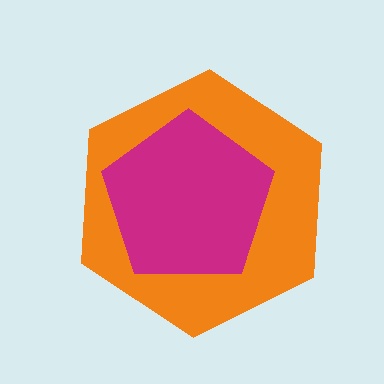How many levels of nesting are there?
2.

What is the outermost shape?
The orange hexagon.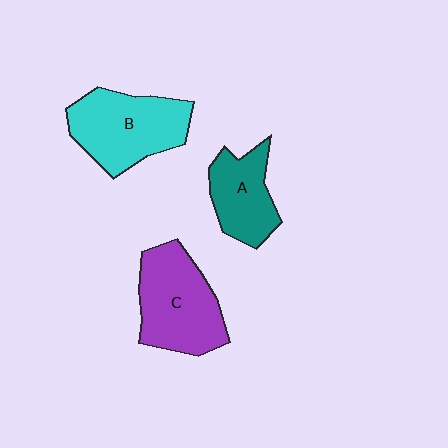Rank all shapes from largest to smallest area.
From largest to smallest: C (purple), B (cyan), A (teal).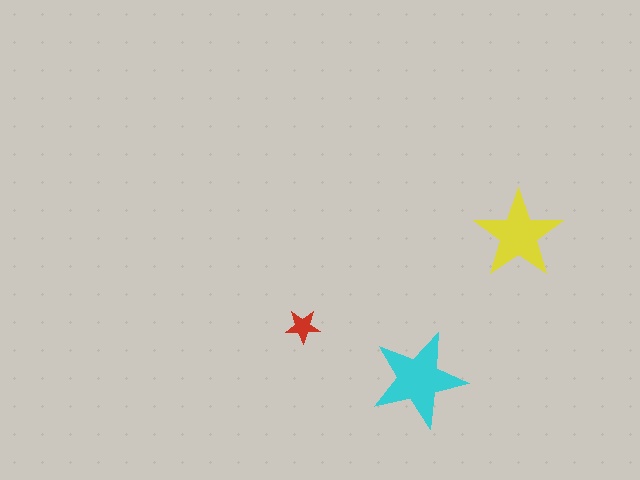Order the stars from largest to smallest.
the cyan one, the yellow one, the red one.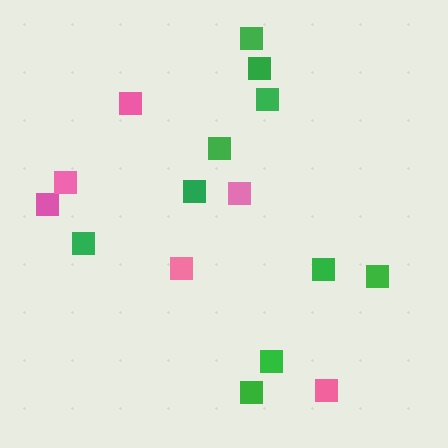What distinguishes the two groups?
There are 2 groups: one group of green squares (10) and one group of pink squares (6).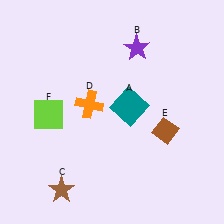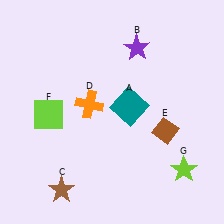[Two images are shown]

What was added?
A lime star (G) was added in Image 2.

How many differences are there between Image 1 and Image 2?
There is 1 difference between the two images.